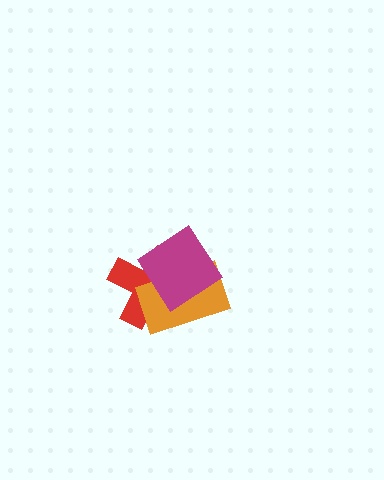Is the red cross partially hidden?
Yes, it is partially covered by another shape.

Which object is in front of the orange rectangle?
The magenta diamond is in front of the orange rectangle.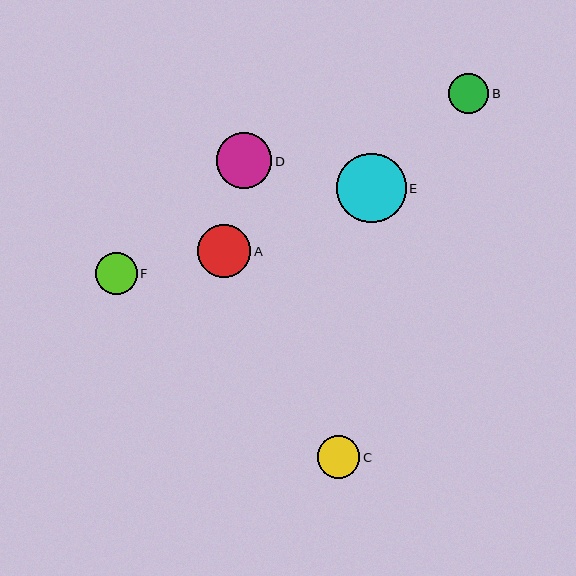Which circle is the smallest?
Circle B is the smallest with a size of approximately 40 pixels.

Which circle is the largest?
Circle E is the largest with a size of approximately 70 pixels.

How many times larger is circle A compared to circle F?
Circle A is approximately 1.3 times the size of circle F.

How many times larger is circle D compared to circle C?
Circle D is approximately 1.3 times the size of circle C.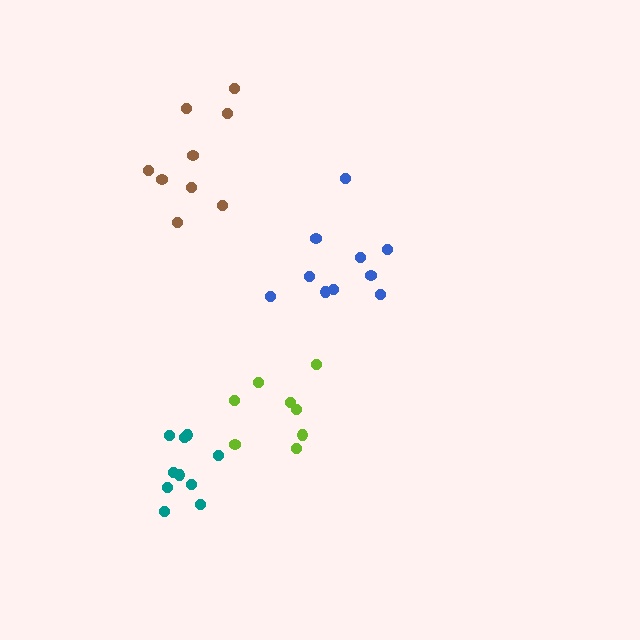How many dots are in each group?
Group 1: 10 dots, Group 2: 9 dots, Group 3: 8 dots, Group 4: 10 dots (37 total).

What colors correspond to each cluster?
The clusters are colored: blue, brown, lime, teal.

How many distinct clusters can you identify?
There are 4 distinct clusters.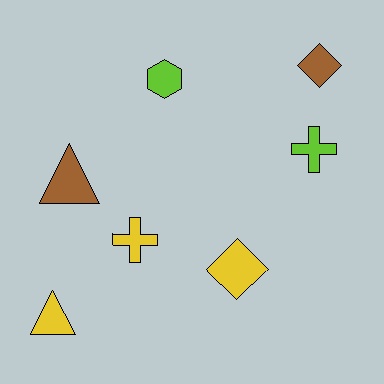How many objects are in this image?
There are 7 objects.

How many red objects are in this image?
There are no red objects.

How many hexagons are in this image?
There is 1 hexagon.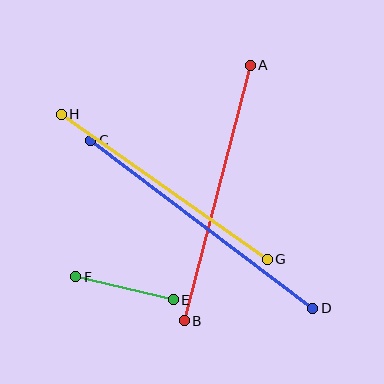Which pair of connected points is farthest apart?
Points C and D are farthest apart.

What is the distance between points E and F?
The distance is approximately 100 pixels.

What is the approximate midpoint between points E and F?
The midpoint is at approximately (124, 288) pixels.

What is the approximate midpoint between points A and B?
The midpoint is at approximately (217, 193) pixels.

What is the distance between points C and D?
The distance is approximately 279 pixels.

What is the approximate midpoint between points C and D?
The midpoint is at approximately (202, 224) pixels.